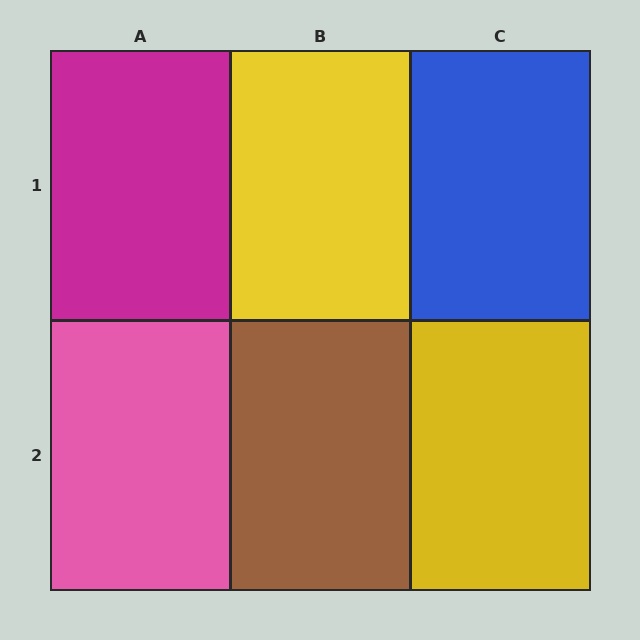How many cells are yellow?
2 cells are yellow.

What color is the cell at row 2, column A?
Pink.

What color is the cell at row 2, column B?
Brown.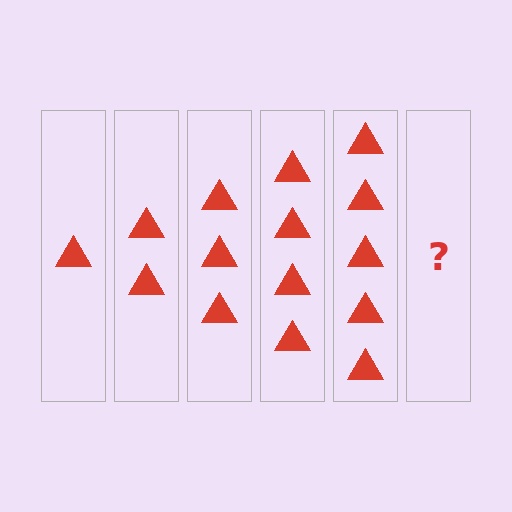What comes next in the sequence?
The next element should be 6 triangles.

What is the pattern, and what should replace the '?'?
The pattern is that each step adds one more triangle. The '?' should be 6 triangles.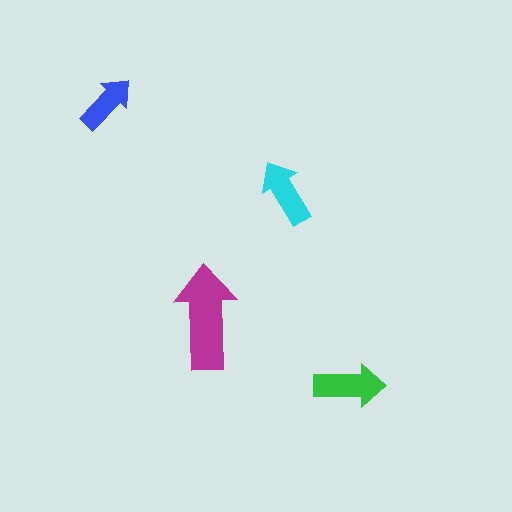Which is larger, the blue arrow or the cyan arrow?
The cyan one.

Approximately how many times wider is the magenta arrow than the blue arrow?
About 1.5 times wider.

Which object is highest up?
The blue arrow is topmost.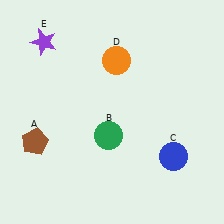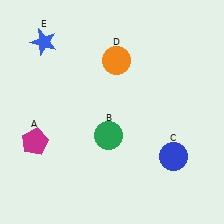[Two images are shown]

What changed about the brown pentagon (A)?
In Image 1, A is brown. In Image 2, it changed to magenta.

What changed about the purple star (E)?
In Image 1, E is purple. In Image 2, it changed to blue.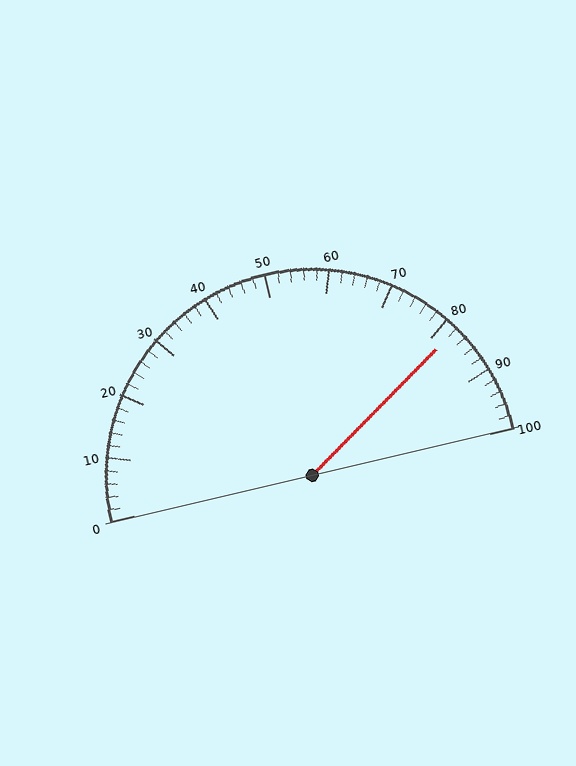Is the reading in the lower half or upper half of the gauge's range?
The reading is in the upper half of the range (0 to 100).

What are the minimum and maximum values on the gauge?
The gauge ranges from 0 to 100.